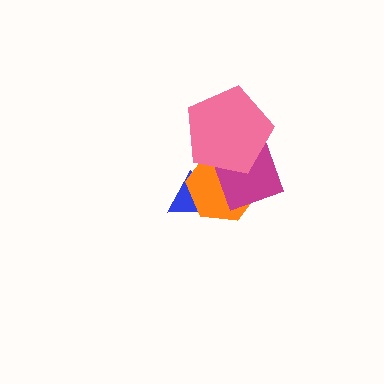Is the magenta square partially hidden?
Yes, it is partially covered by another shape.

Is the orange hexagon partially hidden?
Yes, it is partially covered by another shape.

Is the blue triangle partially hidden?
Yes, it is partially covered by another shape.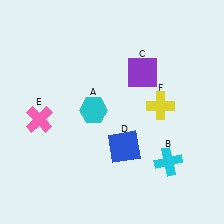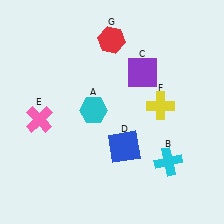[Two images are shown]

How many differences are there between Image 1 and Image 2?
There is 1 difference between the two images.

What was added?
A red hexagon (G) was added in Image 2.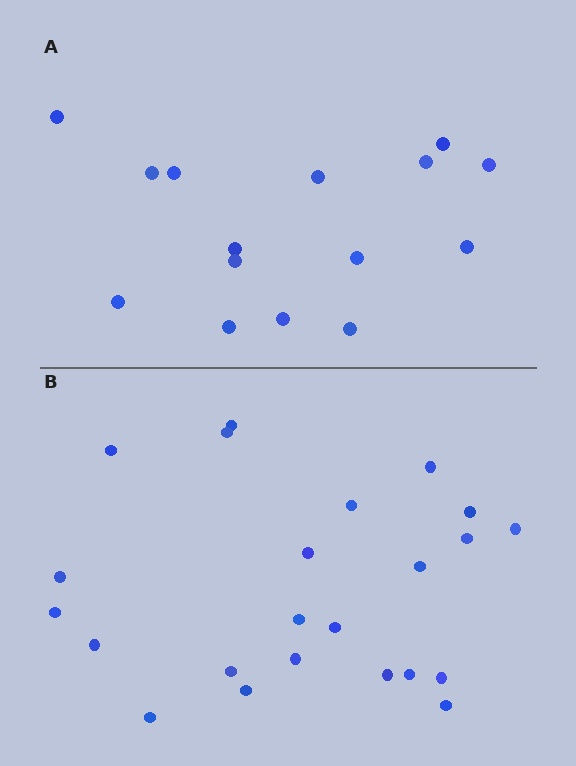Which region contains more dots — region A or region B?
Region B (the bottom region) has more dots.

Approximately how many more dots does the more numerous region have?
Region B has roughly 8 or so more dots than region A.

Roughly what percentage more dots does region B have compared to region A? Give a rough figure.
About 55% more.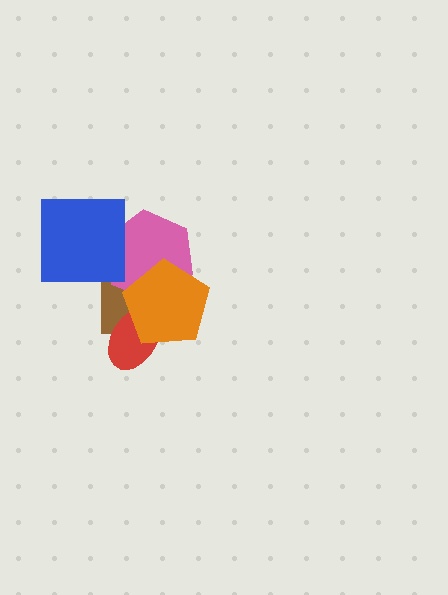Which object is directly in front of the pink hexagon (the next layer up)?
The blue square is directly in front of the pink hexagon.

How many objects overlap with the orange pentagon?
3 objects overlap with the orange pentagon.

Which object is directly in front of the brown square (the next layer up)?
The red ellipse is directly in front of the brown square.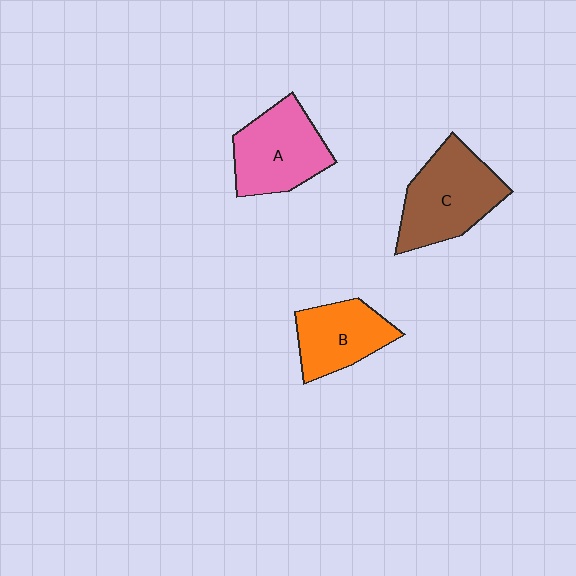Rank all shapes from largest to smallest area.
From largest to smallest: C (brown), A (pink), B (orange).